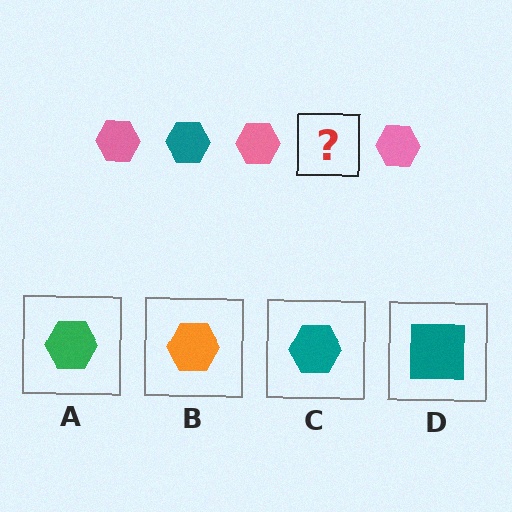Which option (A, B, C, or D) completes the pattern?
C.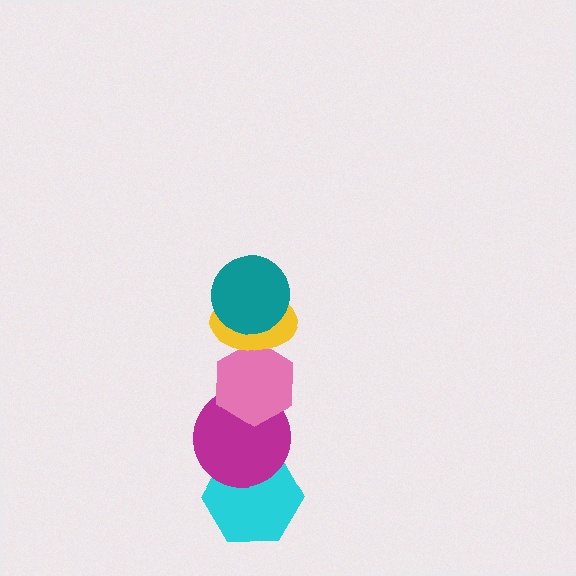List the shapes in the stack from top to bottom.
From top to bottom: the teal circle, the yellow ellipse, the pink hexagon, the magenta circle, the cyan hexagon.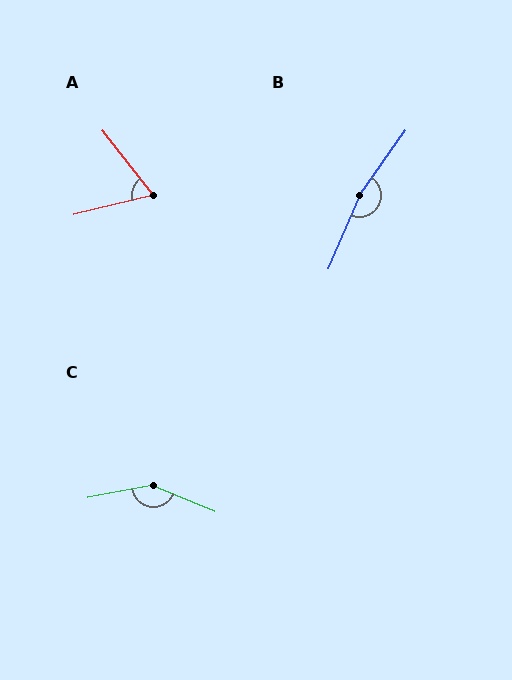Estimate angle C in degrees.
Approximately 146 degrees.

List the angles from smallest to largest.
A (66°), C (146°), B (168°).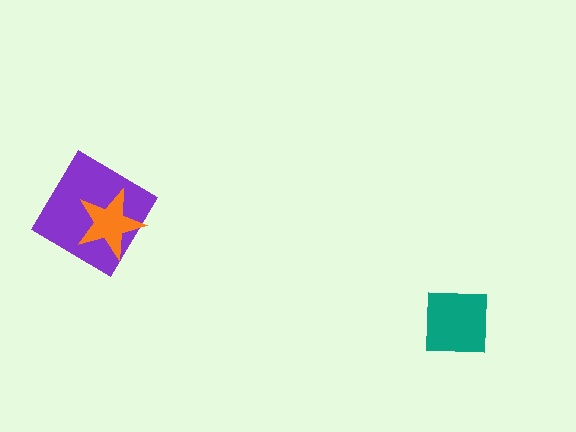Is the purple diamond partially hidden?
Yes, it is partially covered by another shape.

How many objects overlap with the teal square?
0 objects overlap with the teal square.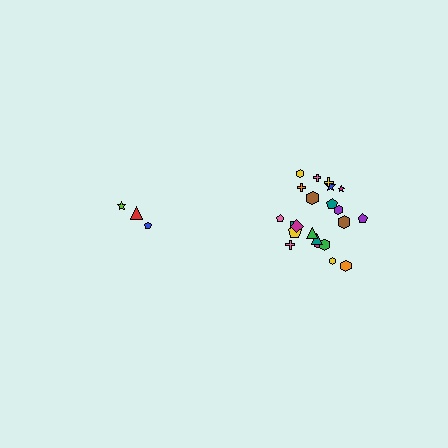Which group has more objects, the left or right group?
The right group.